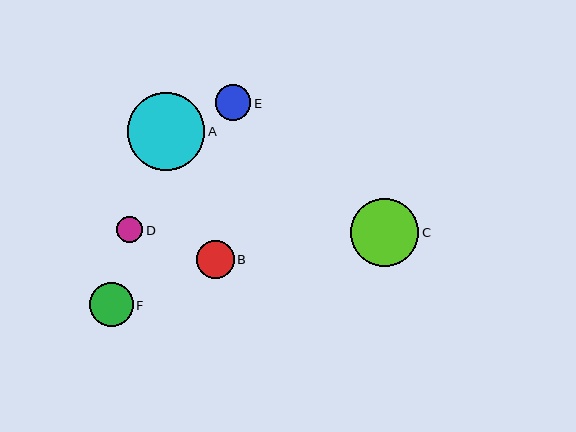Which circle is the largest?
Circle A is the largest with a size of approximately 78 pixels.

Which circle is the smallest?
Circle D is the smallest with a size of approximately 26 pixels.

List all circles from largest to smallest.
From largest to smallest: A, C, F, B, E, D.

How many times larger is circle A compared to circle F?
Circle A is approximately 1.8 times the size of circle F.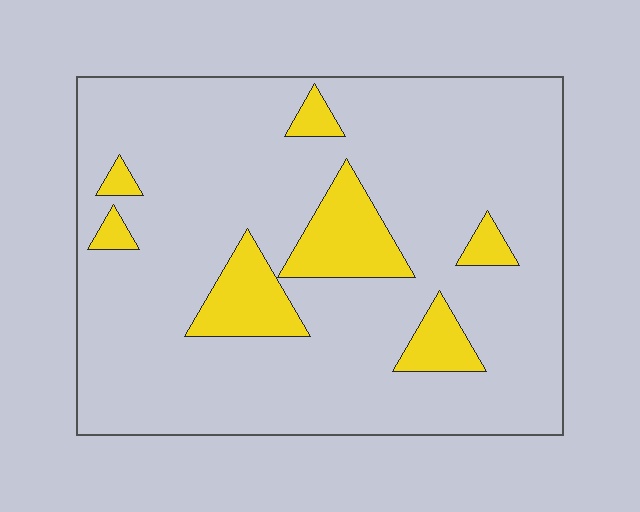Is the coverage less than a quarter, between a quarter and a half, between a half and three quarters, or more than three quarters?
Less than a quarter.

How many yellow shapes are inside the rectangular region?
7.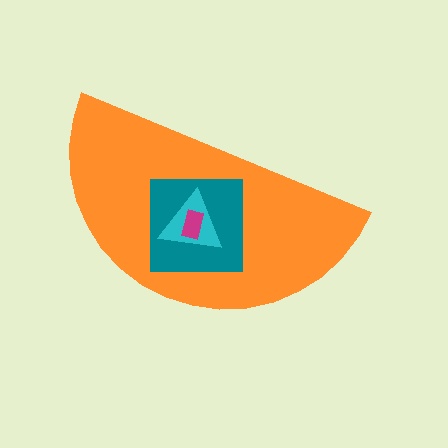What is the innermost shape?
The magenta rectangle.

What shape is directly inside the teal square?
The cyan triangle.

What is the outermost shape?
The orange semicircle.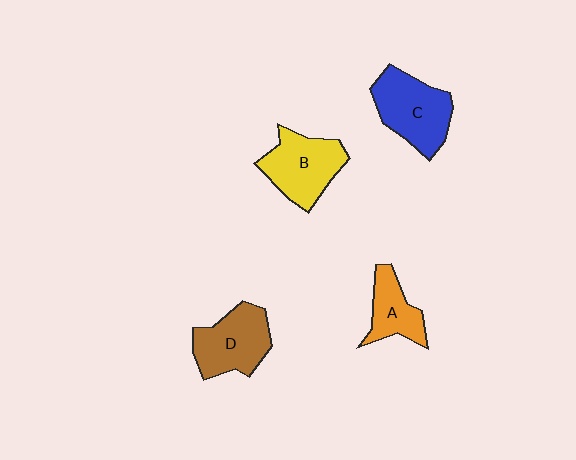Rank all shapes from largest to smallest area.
From largest to smallest: C (blue), B (yellow), D (brown), A (orange).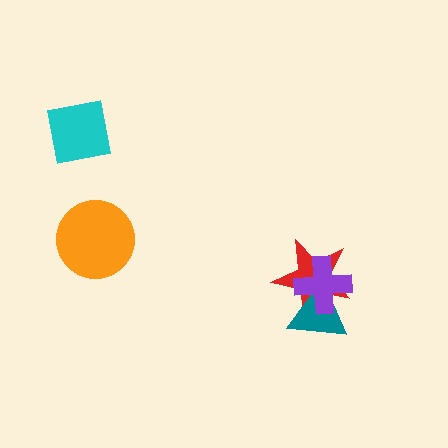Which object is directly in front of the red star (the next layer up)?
The teal triangle is directly in front of the red star.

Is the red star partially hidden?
Yes, it is partially covered by another shape.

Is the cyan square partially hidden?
No, no other shape covers it.